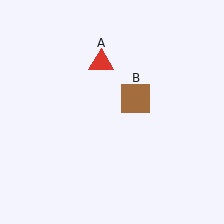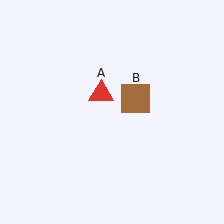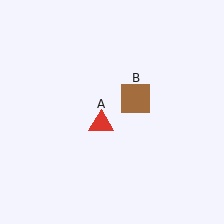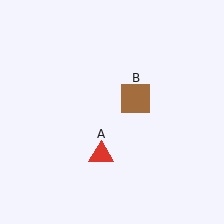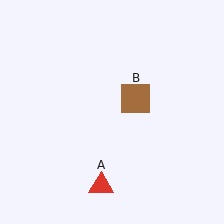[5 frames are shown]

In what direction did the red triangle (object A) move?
The red triangle (object A) moved down.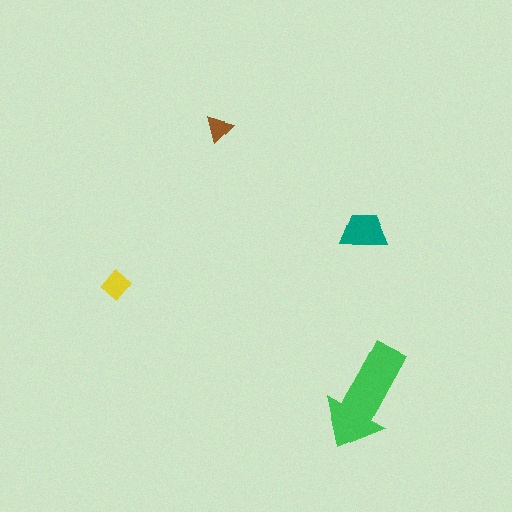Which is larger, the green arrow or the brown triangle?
The green arrow.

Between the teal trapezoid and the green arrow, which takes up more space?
The green arrow.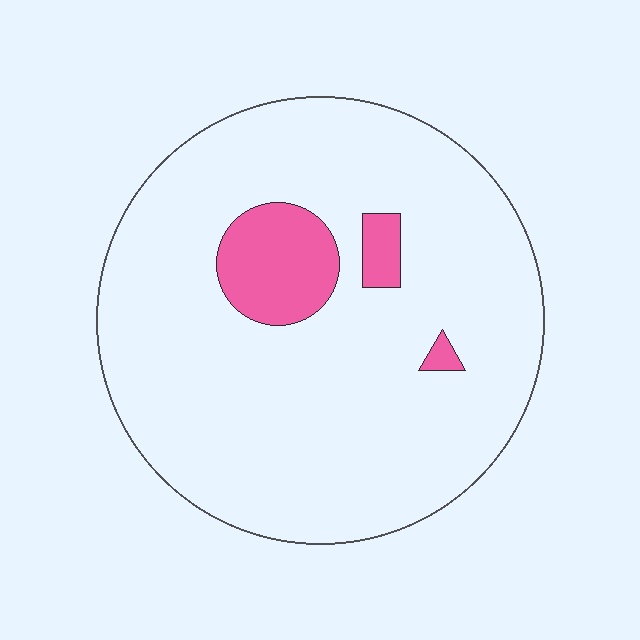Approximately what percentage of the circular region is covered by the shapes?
Approximately 10%.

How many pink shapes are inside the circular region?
3.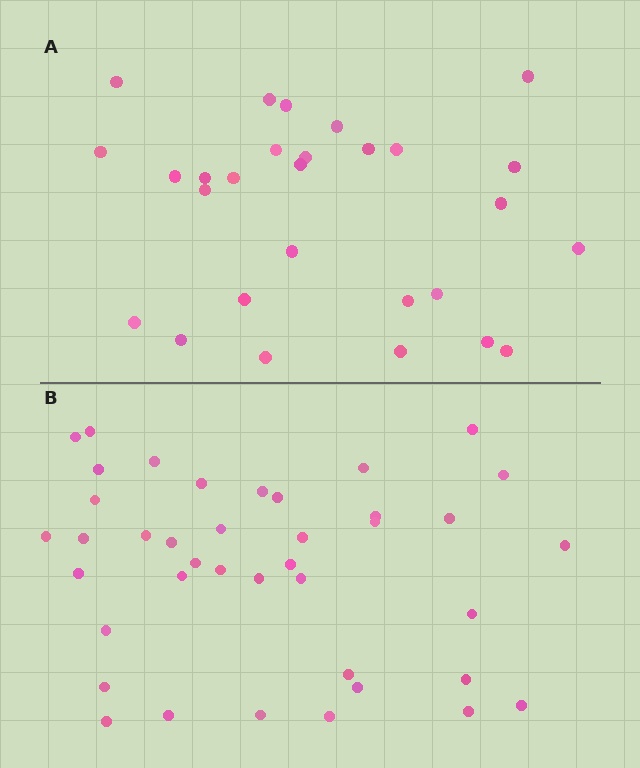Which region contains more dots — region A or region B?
Region B (the bottom region) has more dots.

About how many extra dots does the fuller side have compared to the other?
Region B has roughly 12 or so more dots than region A.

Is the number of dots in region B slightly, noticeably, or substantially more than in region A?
Region B has noticeably more, but not dramatically so. The ratio is roughly 1.4 to 1.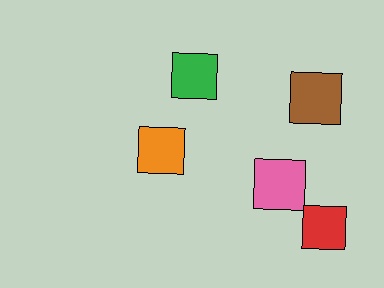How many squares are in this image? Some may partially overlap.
There are 5 squares.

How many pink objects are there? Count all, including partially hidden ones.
There is 1 pink object.